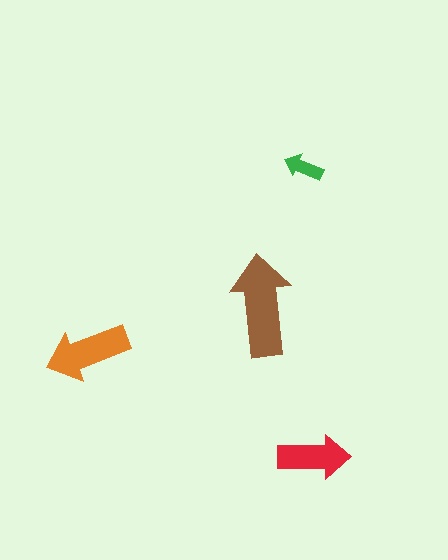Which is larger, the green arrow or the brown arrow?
The brown one.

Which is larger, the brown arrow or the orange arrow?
The brown one.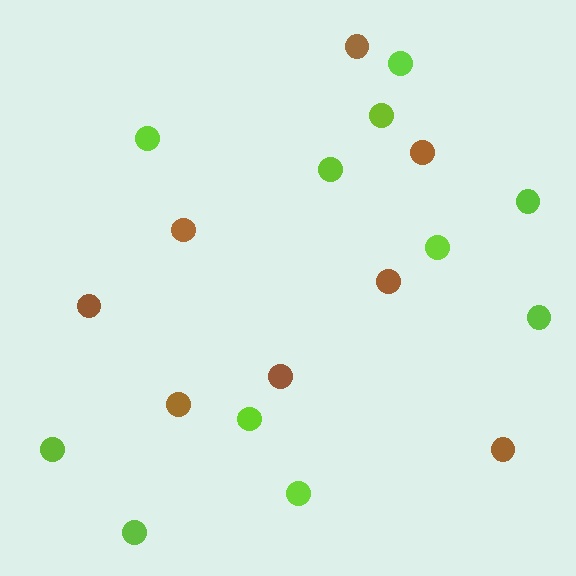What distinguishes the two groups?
There are 2 groups: one group of lime circles (11) and one group of brown circles (8).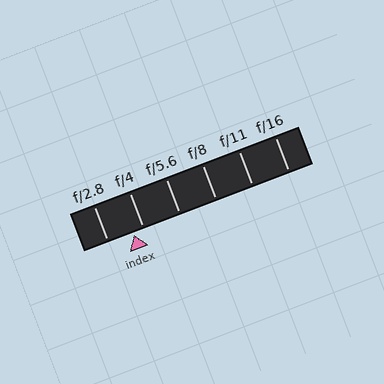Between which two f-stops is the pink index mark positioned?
The index mark is between f/2.8 and f/4.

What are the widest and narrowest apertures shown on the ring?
The widest aperture shown is f/2.8 and the narrowest is f/16.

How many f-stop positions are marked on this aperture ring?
There are 6 f-stop positions marked.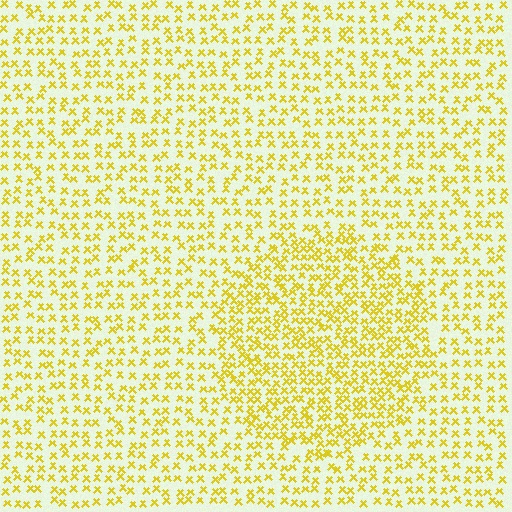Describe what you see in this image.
The image contains small yellow elements arranged at two different densities. A circle-shaped region is visible where the elements are more densely packed than the surrounding area.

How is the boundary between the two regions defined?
The boundary is defined by a change in element density (approximately 1.7x ratio). All elements are the same color, size, and shape.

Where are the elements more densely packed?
The elements are more densely packed inside the circle boundary.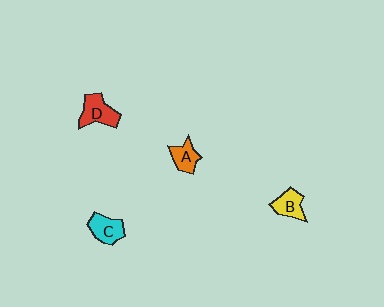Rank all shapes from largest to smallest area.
From largest to smallest: D (red), C (cyan), B (yellow), A (orange).